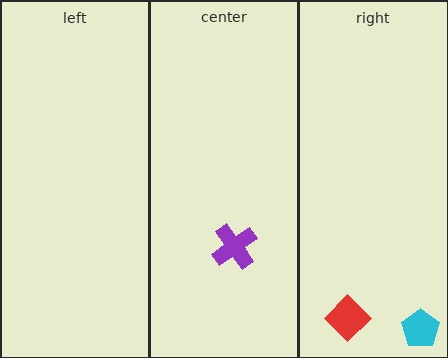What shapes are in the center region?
The purple cross.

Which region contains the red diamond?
The right region.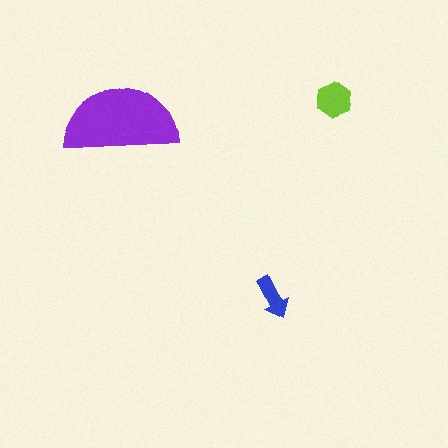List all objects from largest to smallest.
The purple semicircle, the lime hexagon, the blue arrow.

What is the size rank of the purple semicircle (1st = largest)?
1st.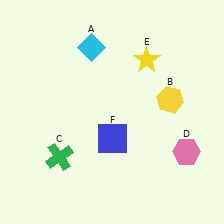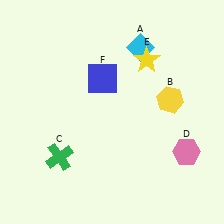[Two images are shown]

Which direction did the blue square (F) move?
The blue square (F) moved up.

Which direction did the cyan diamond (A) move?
The cyan diamond (A) moved right.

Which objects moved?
The objects that moved are: the cyan diamond (A), the blue square (F).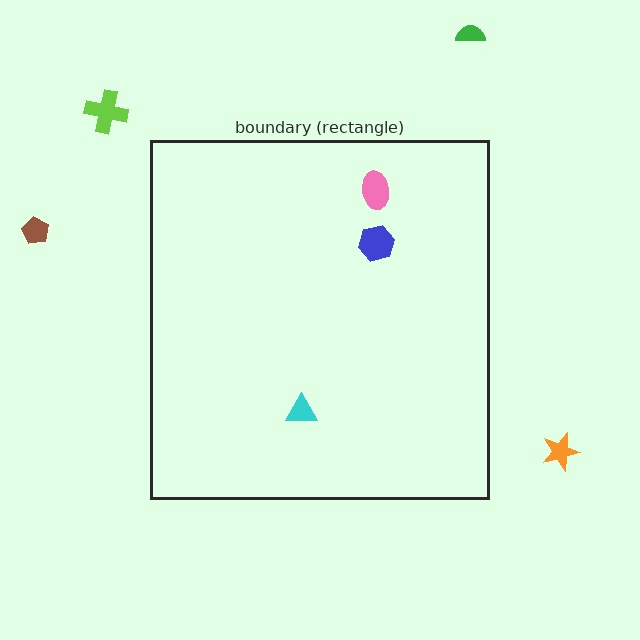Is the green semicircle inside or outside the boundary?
Outside.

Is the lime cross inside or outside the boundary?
Outside.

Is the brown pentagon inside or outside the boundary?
Outside.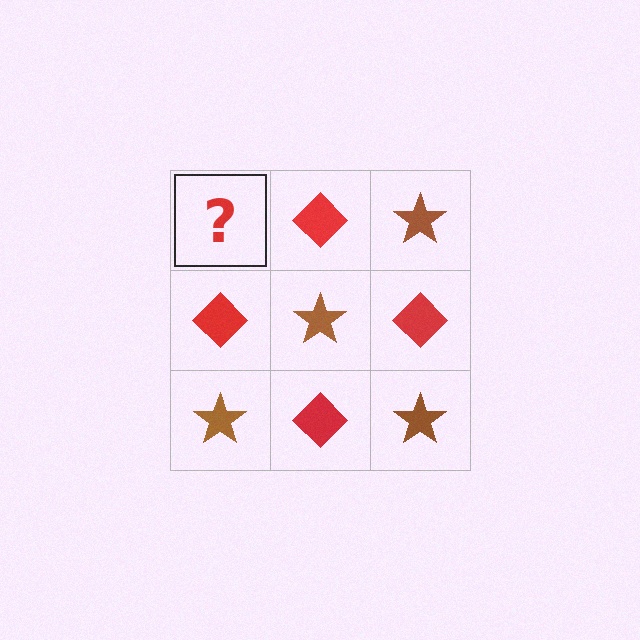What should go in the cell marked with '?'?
The missing cell should contain a brown star.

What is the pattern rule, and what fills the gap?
The rule is that it alternates brown star and red diamond in a checkerboard pattern. The gap should be filled with a brown star.